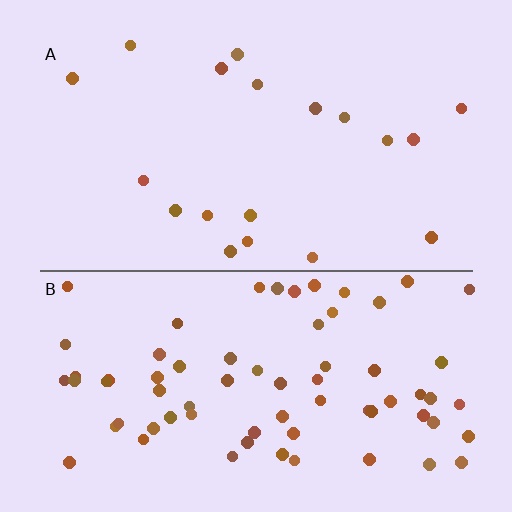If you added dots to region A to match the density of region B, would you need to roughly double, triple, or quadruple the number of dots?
Approximately quadruple.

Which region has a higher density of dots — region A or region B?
B (the bottom).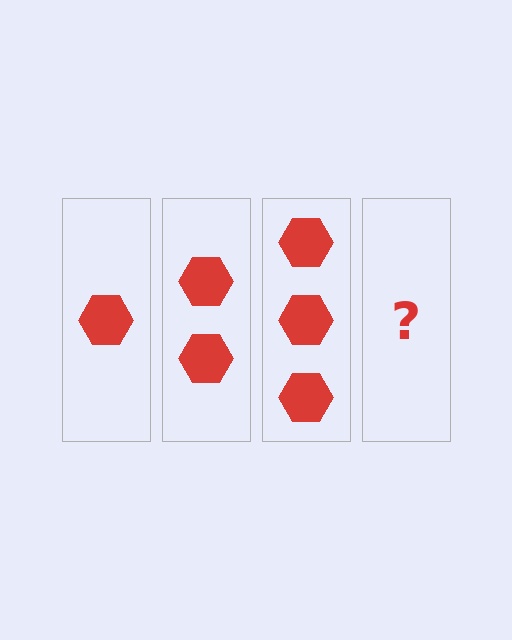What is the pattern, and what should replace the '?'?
The pattern is that each step adds one more hexagon. The '?' should be 4 hexagons.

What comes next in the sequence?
The next element should be 4 hexagons.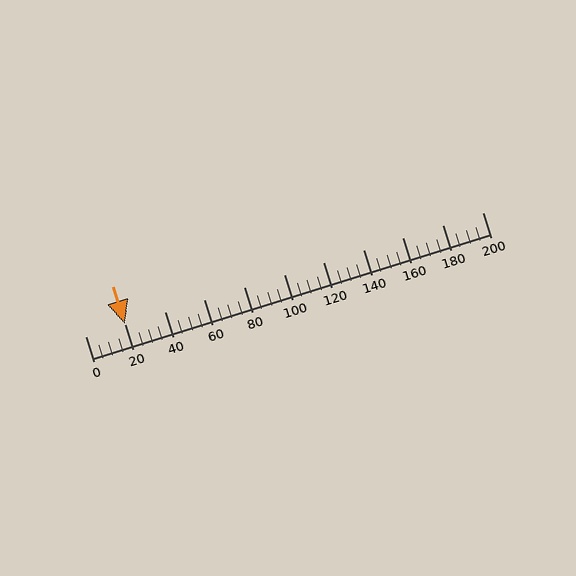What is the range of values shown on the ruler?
The ruler shows values from 0 to 200.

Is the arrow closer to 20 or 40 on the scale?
The arrow is closer to 20.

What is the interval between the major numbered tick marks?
The major tick marks are spaced 20 units apart.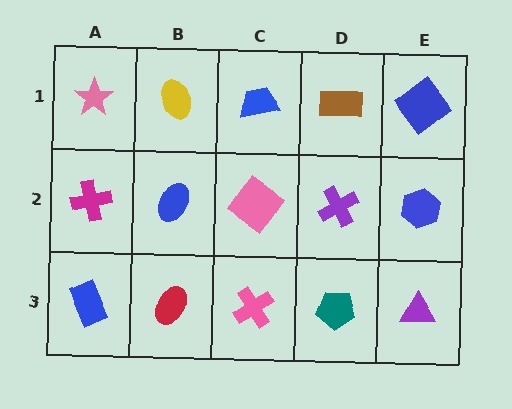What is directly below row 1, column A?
A magenta cross.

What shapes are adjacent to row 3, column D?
A purple cross (row 2, column D), a pink cross (row 3, column C), a purple triangle (row 3, column E).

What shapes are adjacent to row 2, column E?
A blue diamond (row 1, column E), a purple triangle (row 3, column E), a purple cross (row 2, column D).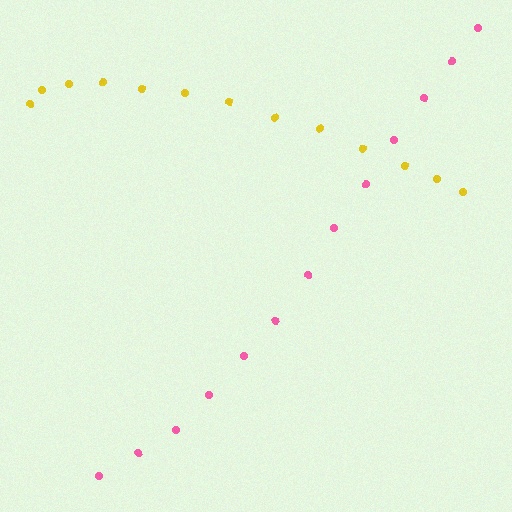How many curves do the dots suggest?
There are 2 distinct paths.